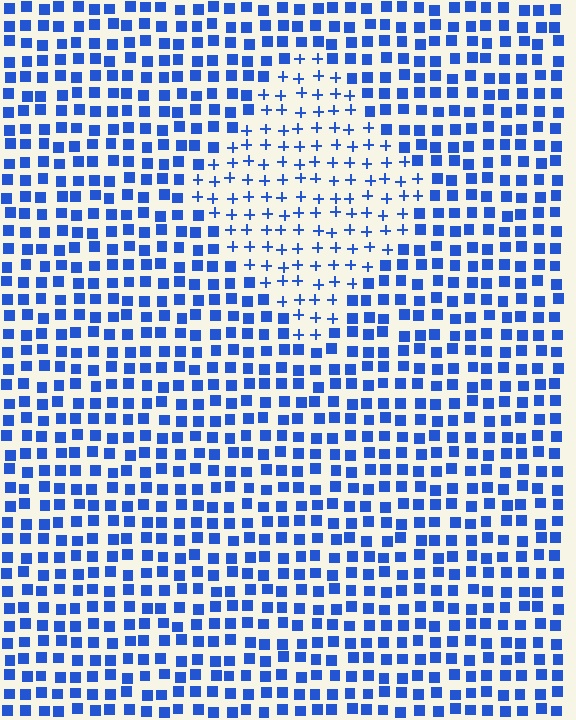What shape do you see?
I see a diamond.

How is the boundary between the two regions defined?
The boundary is defined by a change in element shape: plus signs inside vs. squares outside. All elements share the same color and spacing.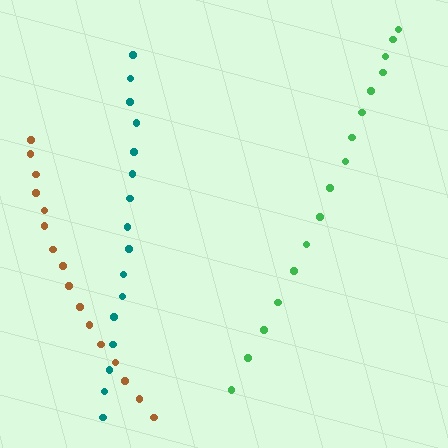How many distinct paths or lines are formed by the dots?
There are 3 distinct paths.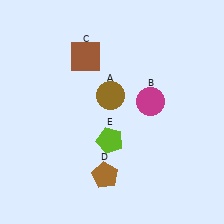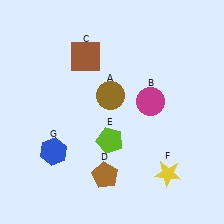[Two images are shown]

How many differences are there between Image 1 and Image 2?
There are 2 differences between the two images.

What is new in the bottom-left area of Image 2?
A blue hexagon (G) was added in the bottom-left area of Image 2.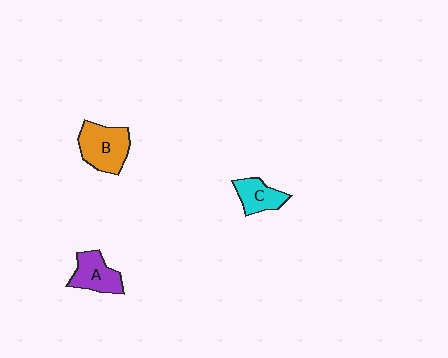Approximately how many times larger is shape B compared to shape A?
Approximately 1.3 times.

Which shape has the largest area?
Shape B (orange).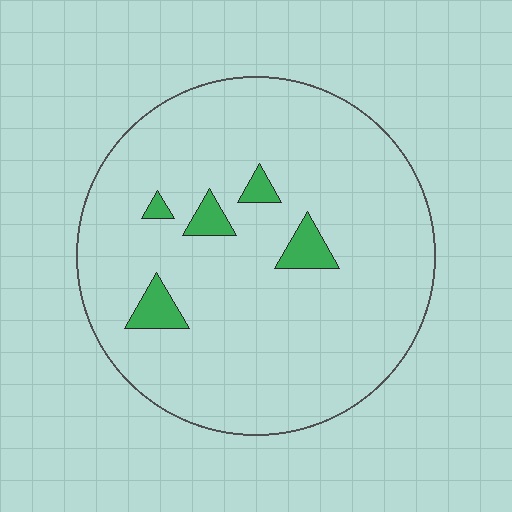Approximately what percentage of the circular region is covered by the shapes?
Approximately 5%.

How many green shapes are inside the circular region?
5.